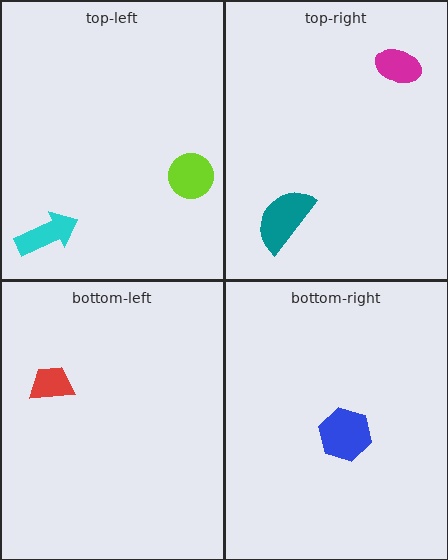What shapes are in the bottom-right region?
The blue hexagon.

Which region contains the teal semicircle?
The top-right region.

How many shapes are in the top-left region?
2.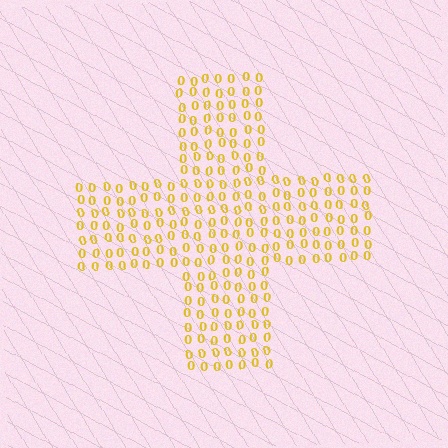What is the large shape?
The large shape is a cross.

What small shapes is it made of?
It is made of small digit 0's.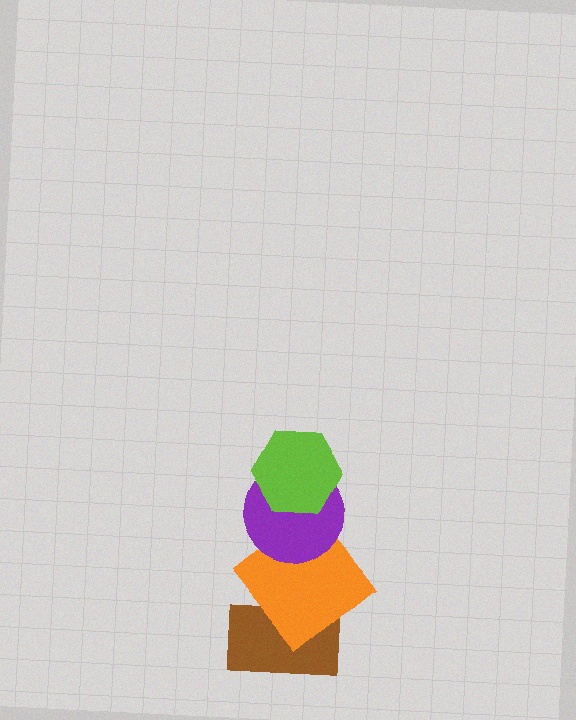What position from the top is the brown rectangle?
The brown rectangle is 4th from the top.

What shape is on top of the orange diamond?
The purple circle is on top of the orange diamond.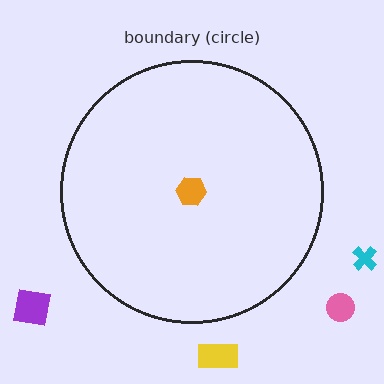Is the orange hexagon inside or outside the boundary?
Inside.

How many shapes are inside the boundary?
1 inside, 4 outside.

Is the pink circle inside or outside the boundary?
Outside.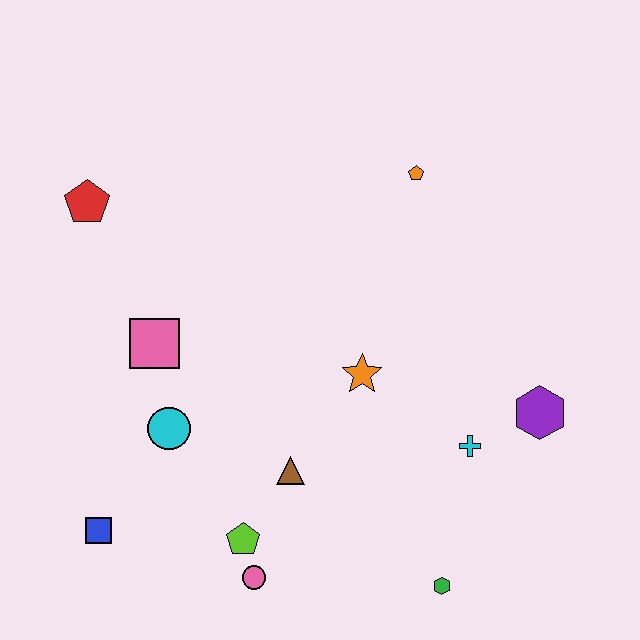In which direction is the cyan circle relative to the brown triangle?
The cyan circle is to the left of the brown triangle.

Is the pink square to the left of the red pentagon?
No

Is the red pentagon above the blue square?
Yes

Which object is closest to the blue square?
The cyan circle is closest to the blue square.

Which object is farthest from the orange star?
The red pentagon is farthest from the orange star.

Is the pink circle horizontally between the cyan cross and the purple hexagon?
No